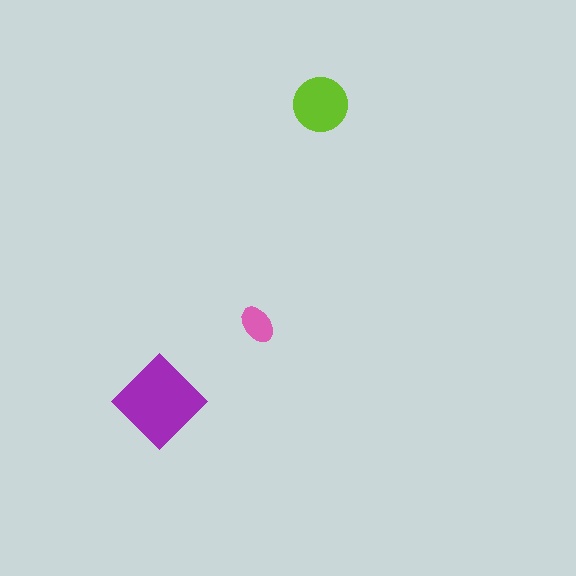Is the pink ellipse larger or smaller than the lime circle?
Smaller.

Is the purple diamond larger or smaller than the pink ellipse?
Larger.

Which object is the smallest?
The pink ellipse.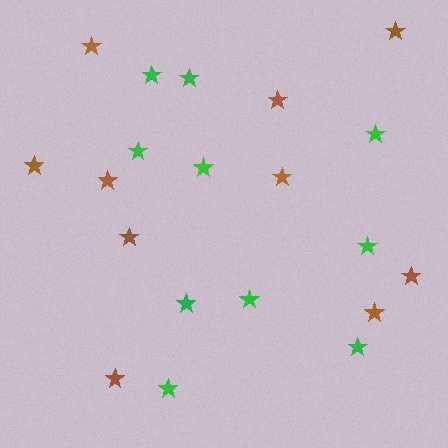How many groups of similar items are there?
There are 2 groups: one group of brown stars (10) and one group of green stars (10).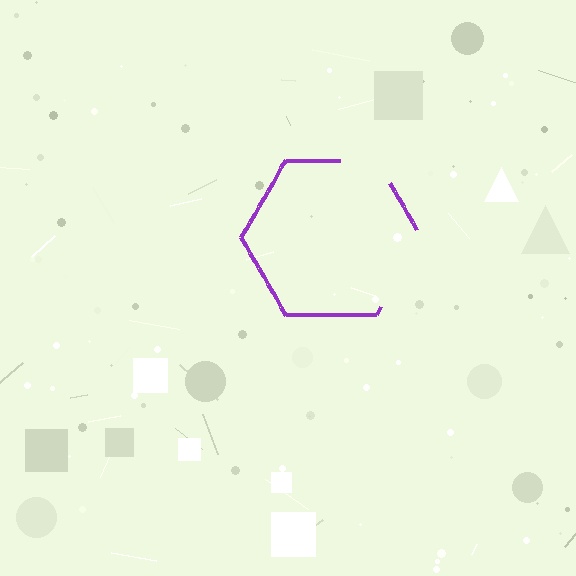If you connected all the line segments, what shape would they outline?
They would outline a hexagon.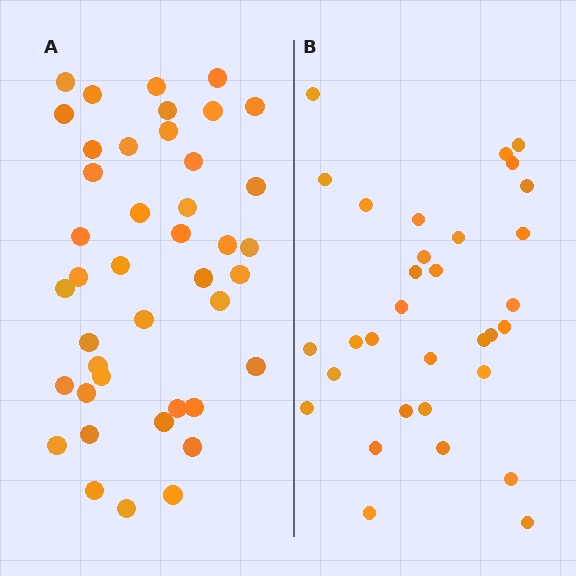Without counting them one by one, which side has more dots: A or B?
Region A (the left region) has more dots.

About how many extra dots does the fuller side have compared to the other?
Region A has roughly 10 or so more dots than region B.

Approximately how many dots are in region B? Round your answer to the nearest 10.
About 30 dots. (The exact count is 32, which rounds to 30.)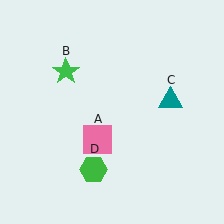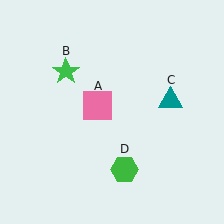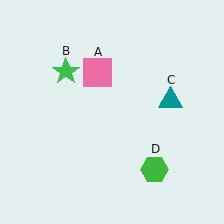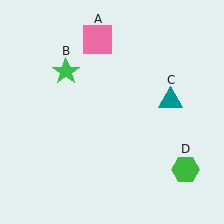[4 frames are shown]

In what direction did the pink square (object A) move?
The pink square (object A) moved up.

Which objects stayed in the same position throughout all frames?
Green star (object B) and teal triangle (object C) remained stationary.